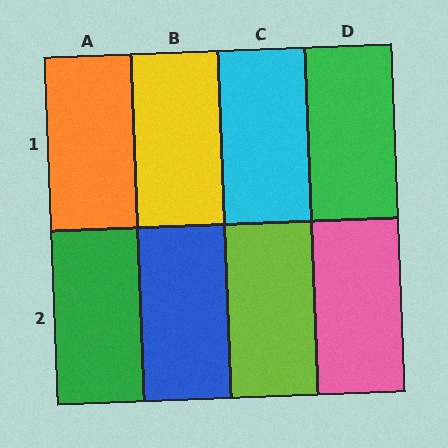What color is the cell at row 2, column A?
Green.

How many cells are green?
2 cells are green.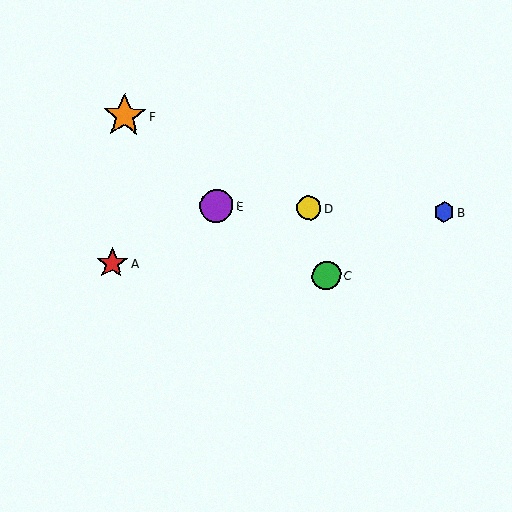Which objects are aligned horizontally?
Objects B, D, E are aligned horizontally.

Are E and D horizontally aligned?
Yes, both are at y≈206.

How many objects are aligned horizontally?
3 objects (B, D, E) are aligned horizontally.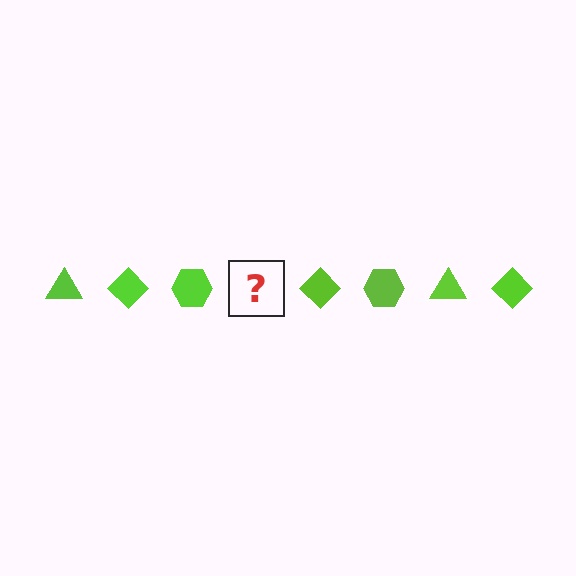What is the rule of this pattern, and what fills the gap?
The rule is that the pattern cycles through triangle, diamond, hexagon shapes in lime. The gap should be filled with a lime triangle.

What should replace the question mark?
The question mark should be replaced with a lime triangle.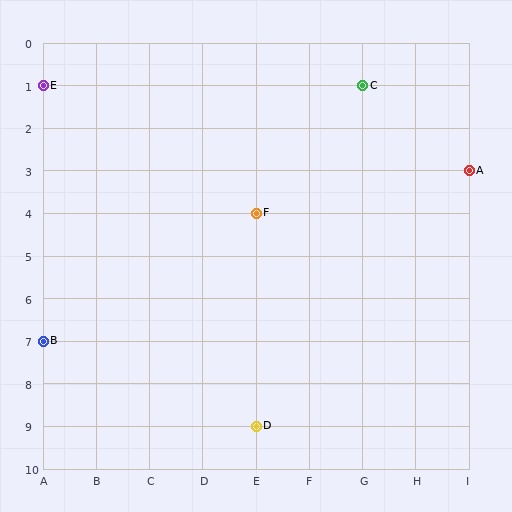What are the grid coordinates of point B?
Point B is at grid coordinates (A, 7).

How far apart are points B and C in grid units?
Points B and C are 6 columns and 6 rows apart (about 8.5 grid units diagonally).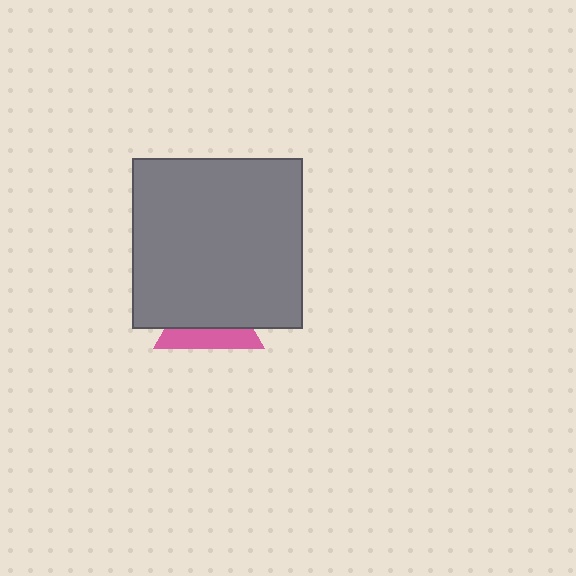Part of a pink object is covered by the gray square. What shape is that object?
It is a triangle.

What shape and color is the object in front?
The object in front is a gray square.